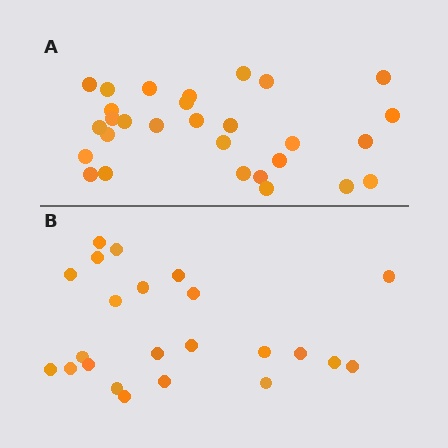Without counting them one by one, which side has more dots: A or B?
Region A (the top region) has more dots.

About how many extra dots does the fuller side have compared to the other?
Region A has about 6 more dots than region B.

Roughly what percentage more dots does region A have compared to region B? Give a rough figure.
About 25% more.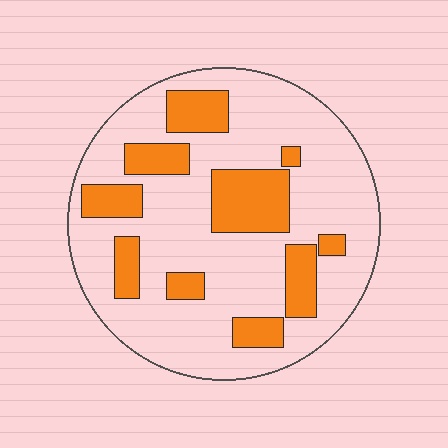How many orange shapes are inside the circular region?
10.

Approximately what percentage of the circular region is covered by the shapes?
Approximately 25%.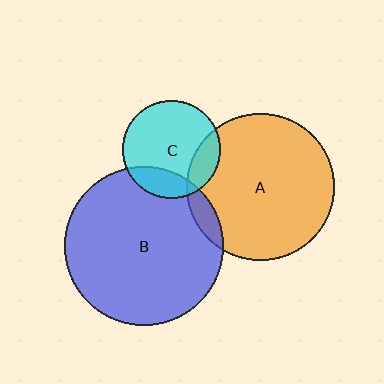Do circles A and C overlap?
Yes.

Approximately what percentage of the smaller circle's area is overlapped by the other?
Approximately 20%.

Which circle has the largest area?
Circle B (blue).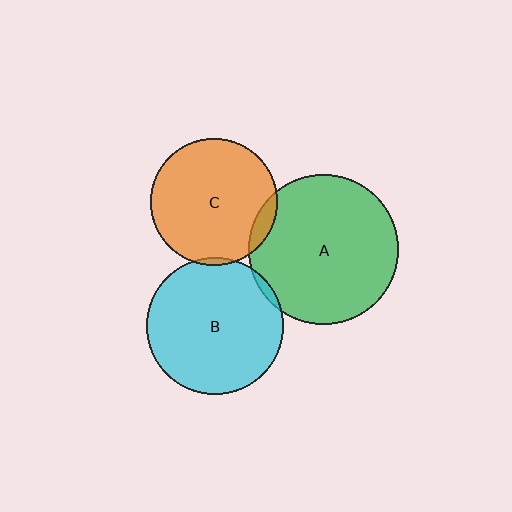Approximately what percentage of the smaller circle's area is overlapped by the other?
Approximately 5%.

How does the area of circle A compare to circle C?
Approximately 1.4 times.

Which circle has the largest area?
Circle A (green).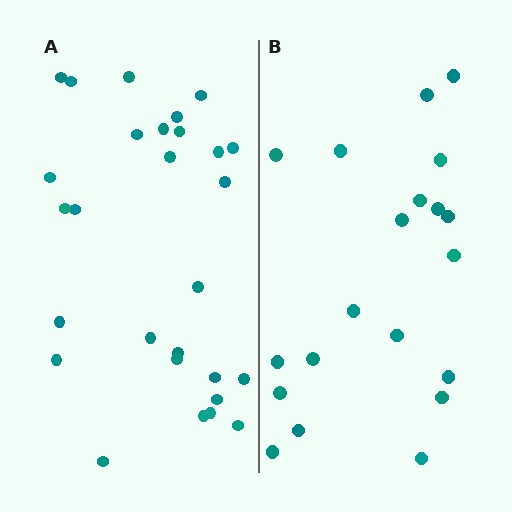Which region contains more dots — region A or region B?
Region A (the left region) has more dots.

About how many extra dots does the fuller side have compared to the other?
Region A has roughly 8 or so more dots than region B.